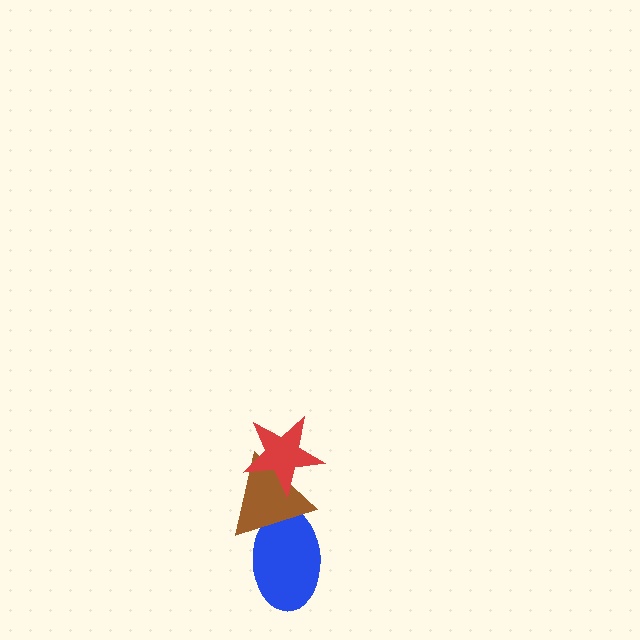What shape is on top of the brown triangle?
The red star is on top of the brown triangle.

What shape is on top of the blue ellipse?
The brown triangle is on top of the blue ellipse.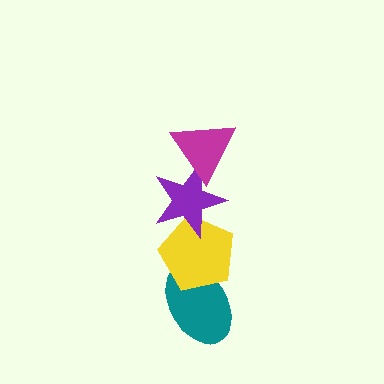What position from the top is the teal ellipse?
The teal ellipse is 4th from the top.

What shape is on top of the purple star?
The magenta triangle is on top of the purple star.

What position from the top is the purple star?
The purple star is 2nd from the top.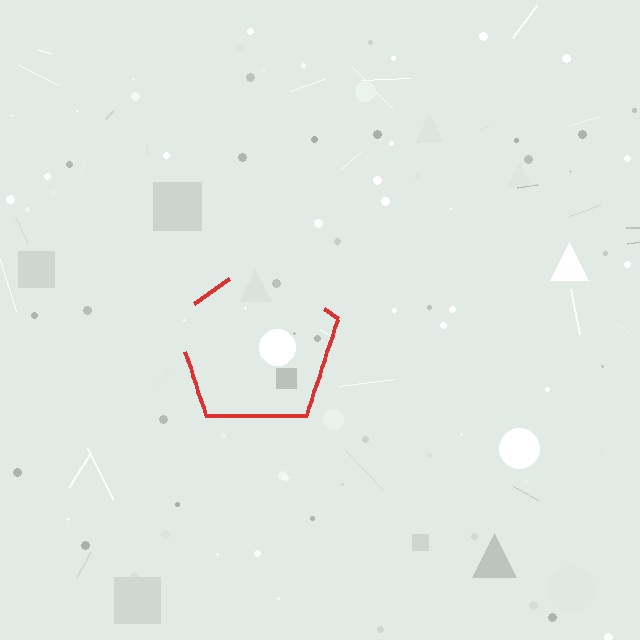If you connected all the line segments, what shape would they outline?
They would outline a pentagon.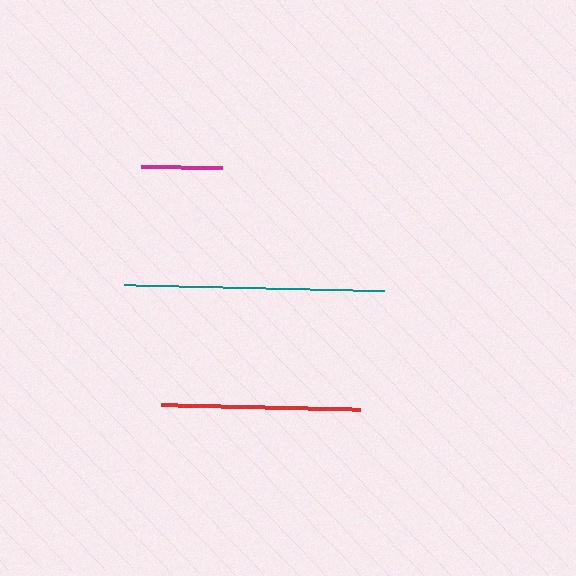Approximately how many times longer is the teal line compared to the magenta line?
The teal line is approximately 3.2 times the length of the magenta line.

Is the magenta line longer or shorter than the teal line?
The teal line is longer than the magenta line.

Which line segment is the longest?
The teal line is the longest at approximately 260 pixels.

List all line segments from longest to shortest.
From longest to shortest: teal, red, magenta.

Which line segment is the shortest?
The magenta line is the shortest at approximately 81 pixels.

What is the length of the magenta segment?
The magenta segment is approximately 81 pixels long.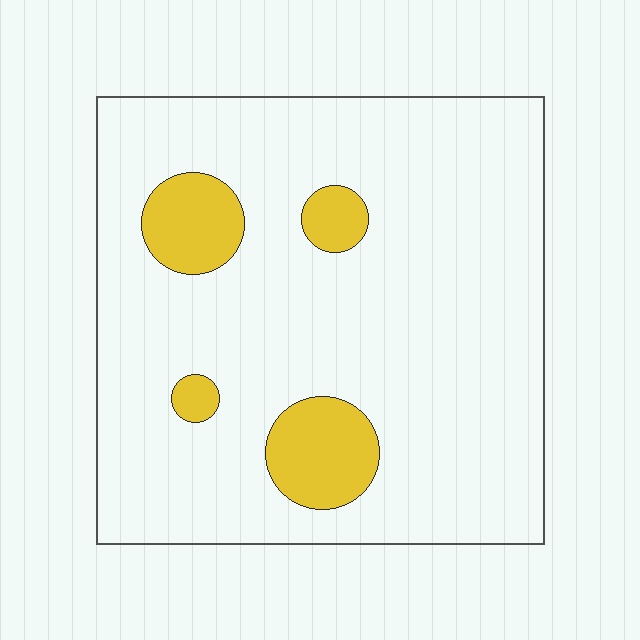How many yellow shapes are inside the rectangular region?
4.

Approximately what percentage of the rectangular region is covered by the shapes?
Approximately 10%.